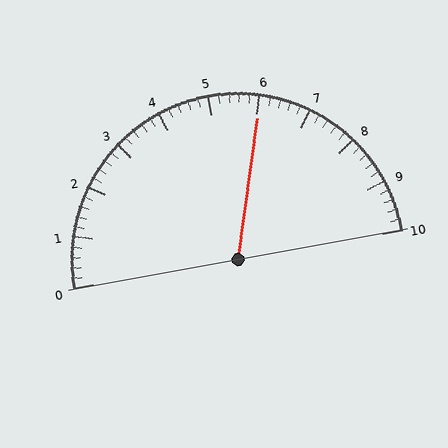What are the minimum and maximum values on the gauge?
The gauge ranges from 0 to 10.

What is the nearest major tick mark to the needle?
The nearest major tick mark is 6.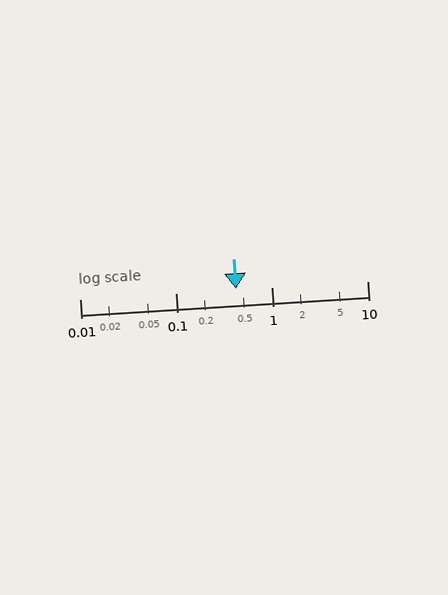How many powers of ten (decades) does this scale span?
The scale spans 3 decades, from 0.01 to 10.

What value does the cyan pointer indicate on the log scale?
The pointer indicates approximately 0.43.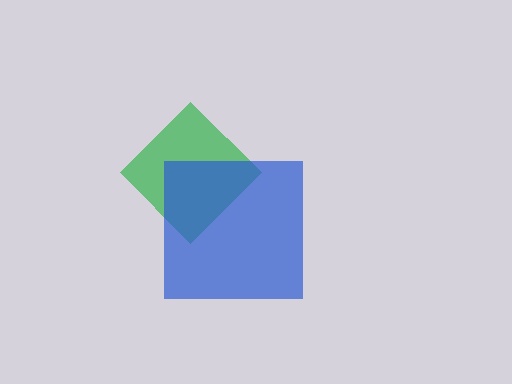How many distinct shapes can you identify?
There are 2 distinct shapes: a green diamond, a blue square.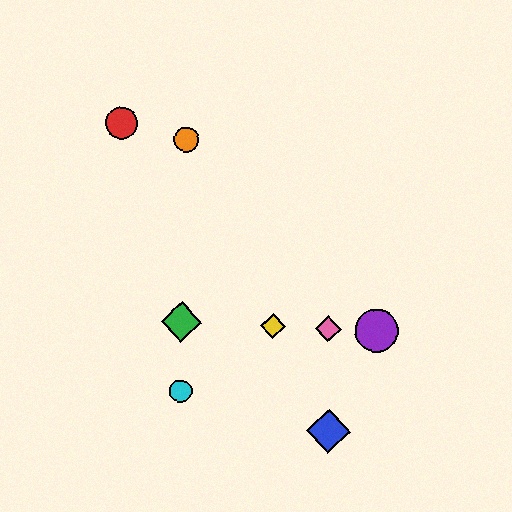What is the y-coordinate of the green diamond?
The green diamond is at y≈322.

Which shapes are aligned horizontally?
The green diamond, the yellow diamond, the purple circle, the pink diamond are aligned horizontally.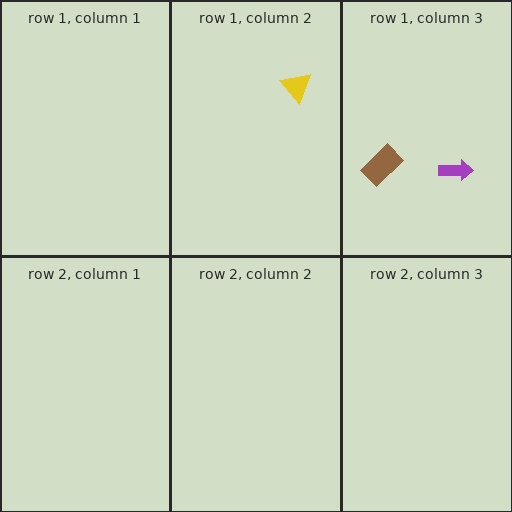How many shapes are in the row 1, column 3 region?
2.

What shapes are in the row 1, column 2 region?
The yellow triangle.